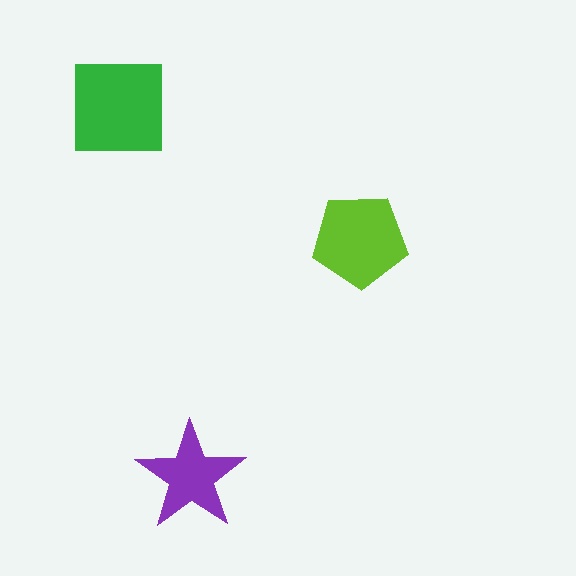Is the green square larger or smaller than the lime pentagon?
Larger.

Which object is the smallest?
The purple star.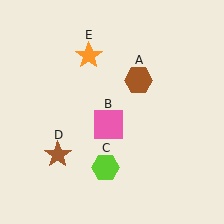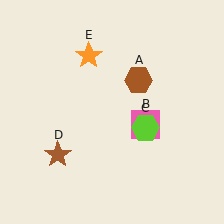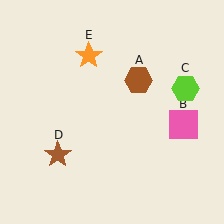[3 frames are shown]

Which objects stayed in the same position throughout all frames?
Brown hexagon (object A) and brown star (object D) and orange star (object E) remained stationary.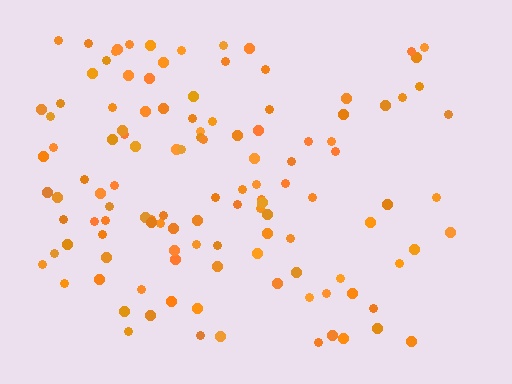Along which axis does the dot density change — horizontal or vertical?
Horizontal.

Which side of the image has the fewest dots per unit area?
The right.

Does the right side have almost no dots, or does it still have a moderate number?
Still a moderate number, just noticeably fewer than the left.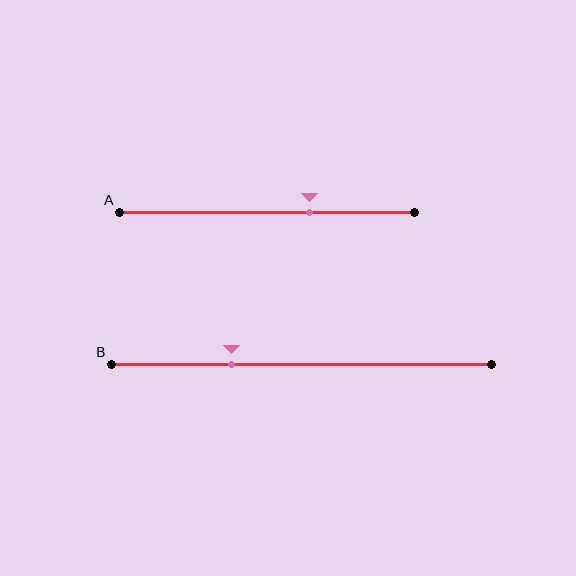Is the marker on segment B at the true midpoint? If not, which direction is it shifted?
No, the marker on segment B is shifted to the left by about 18% of the segment length.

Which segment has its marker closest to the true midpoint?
Segment A has its marker closest to the true midpoint.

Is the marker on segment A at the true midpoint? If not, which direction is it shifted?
No, the marker on segment A is shifted to the right by about 14% of the segment length.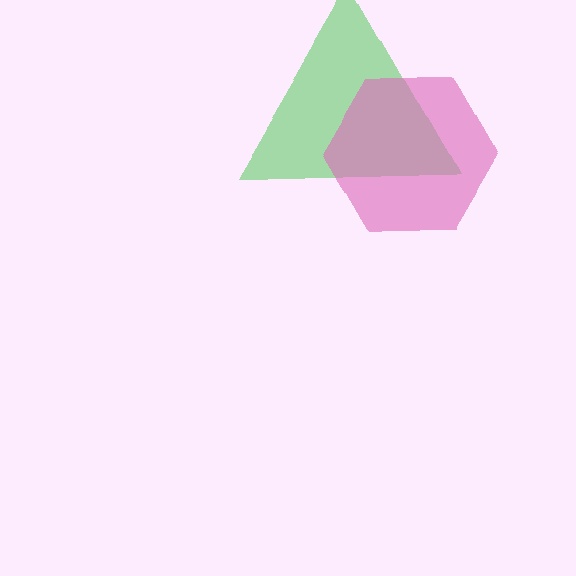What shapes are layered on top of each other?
The layered shapes are: a green triangle, a pink hexagon.